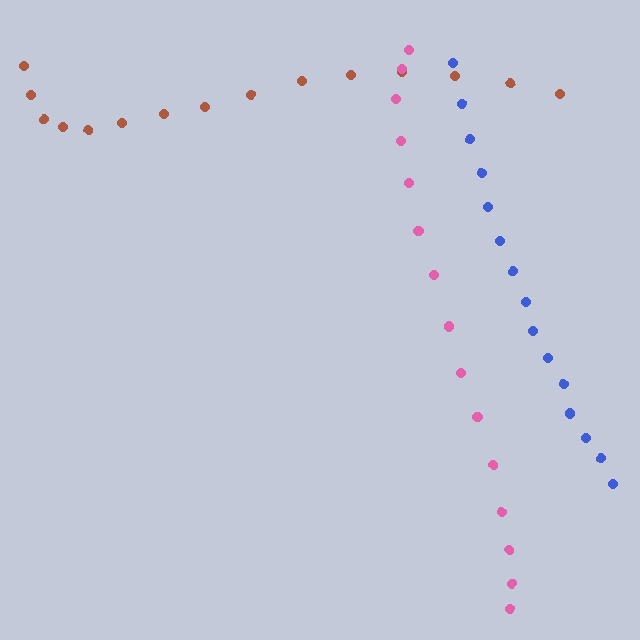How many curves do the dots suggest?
There are 3 distinct paths.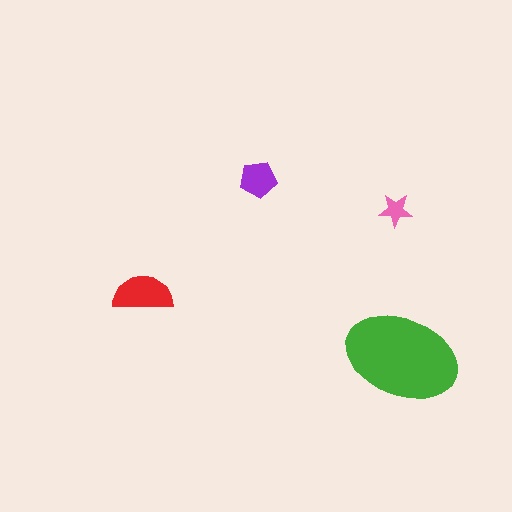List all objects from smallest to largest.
The pink star, the purple pentagon, the red semicircle, the green ellipse.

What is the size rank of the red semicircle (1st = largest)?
2nd.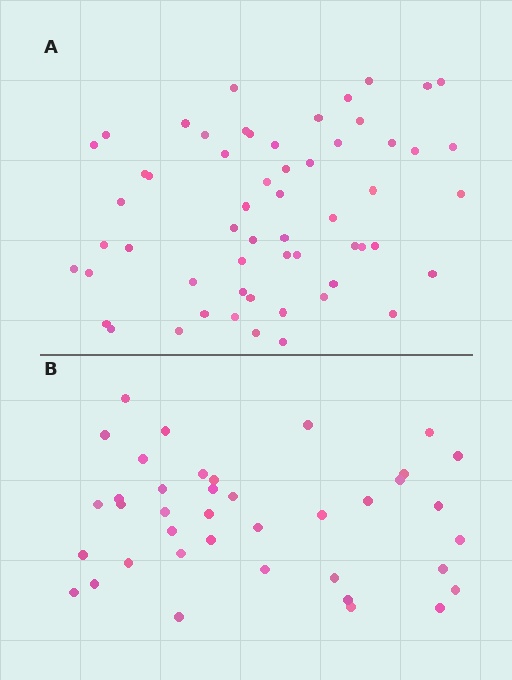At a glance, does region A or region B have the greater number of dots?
Region A (the top region) has more dots.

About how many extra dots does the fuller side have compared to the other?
Region A has approximately 20 more dots than region B.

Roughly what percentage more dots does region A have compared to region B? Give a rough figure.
About 50% more.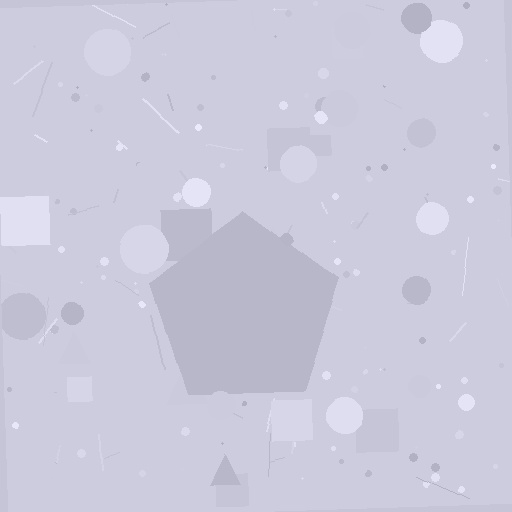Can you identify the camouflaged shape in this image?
The camouflaged shape is a pentagon.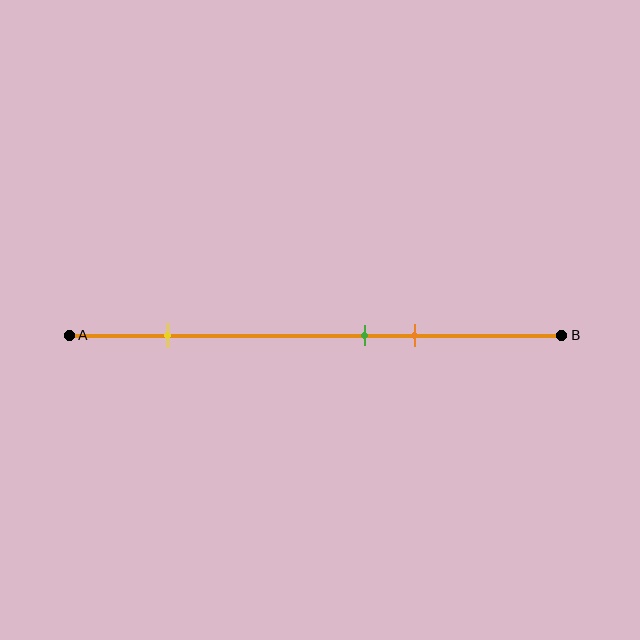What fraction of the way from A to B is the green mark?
The green mark is approximately 60% (0.6) of the way from A to B.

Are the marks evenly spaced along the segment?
No, the marks are not evenly spaced.